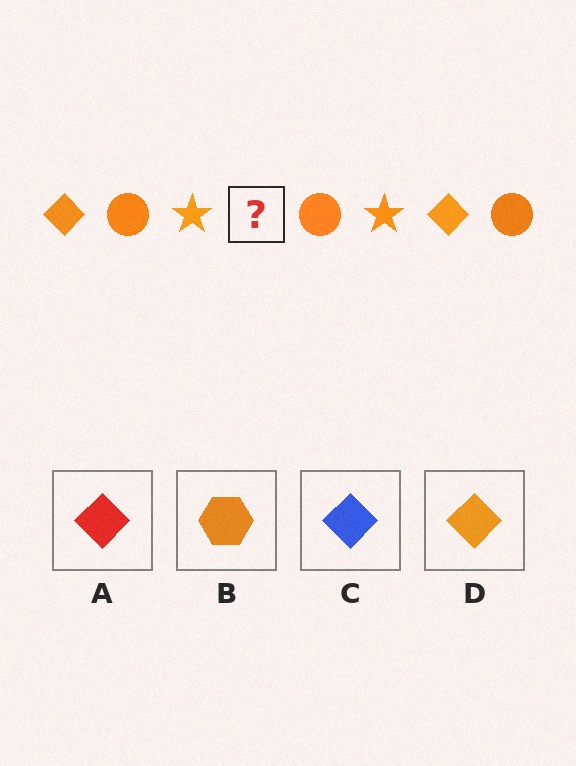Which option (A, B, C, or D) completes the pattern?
D.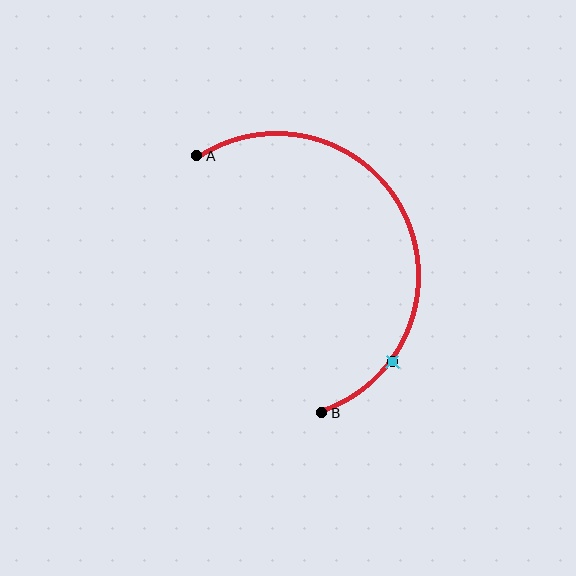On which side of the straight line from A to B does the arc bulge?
The arc bulges to the right of the straight line connecting A and B.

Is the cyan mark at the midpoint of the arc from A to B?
No. The cyan mark lies on the arc but is closer to endpoint B. The arc midpoint would be at the point on the curve equidistant along the arc from both A and B.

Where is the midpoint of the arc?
The arc midpoint is the point on the curve farthest from the straight line joining A and B. It sits to the right of that line.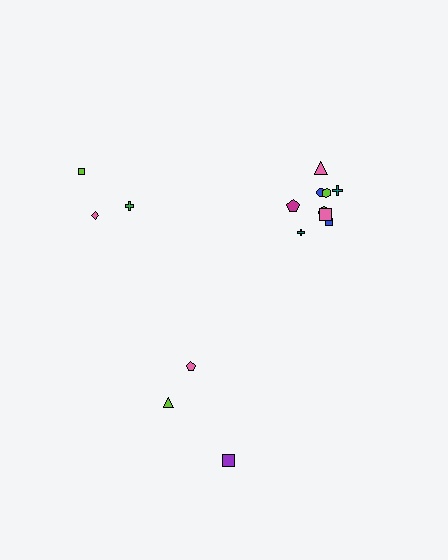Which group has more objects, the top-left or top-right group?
The top-right group.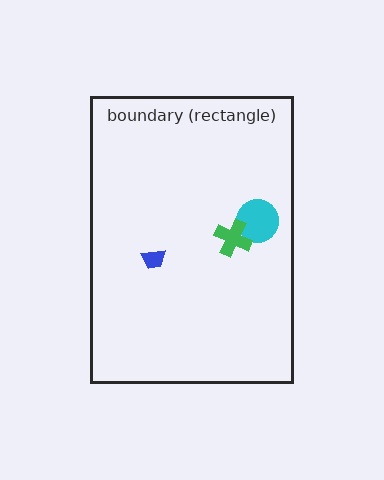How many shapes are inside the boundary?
3 inside, 0 outside.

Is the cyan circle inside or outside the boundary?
Inside.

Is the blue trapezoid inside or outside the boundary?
Inside.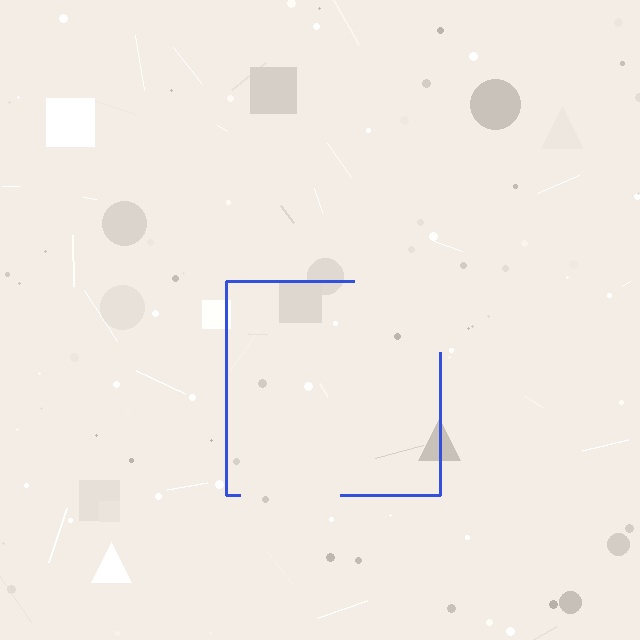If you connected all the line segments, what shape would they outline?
They would outline a square.